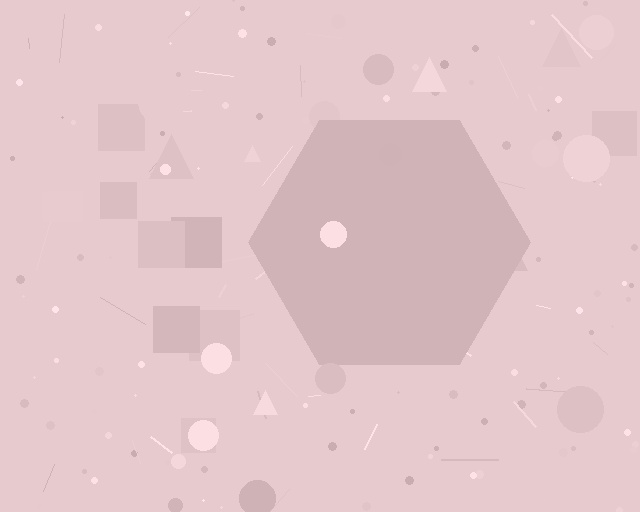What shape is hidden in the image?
A hexagon is hidden in the image.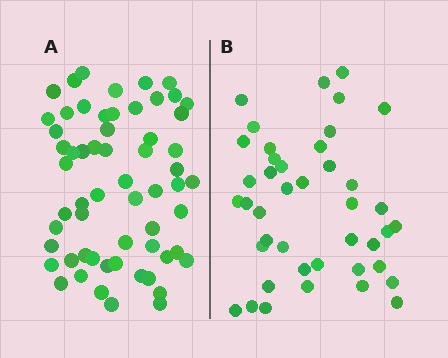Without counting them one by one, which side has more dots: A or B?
Region A (the left region) has more dots.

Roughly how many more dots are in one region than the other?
Region A has approximately 20 more dots than region B.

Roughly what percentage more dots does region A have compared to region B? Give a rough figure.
About 45% more.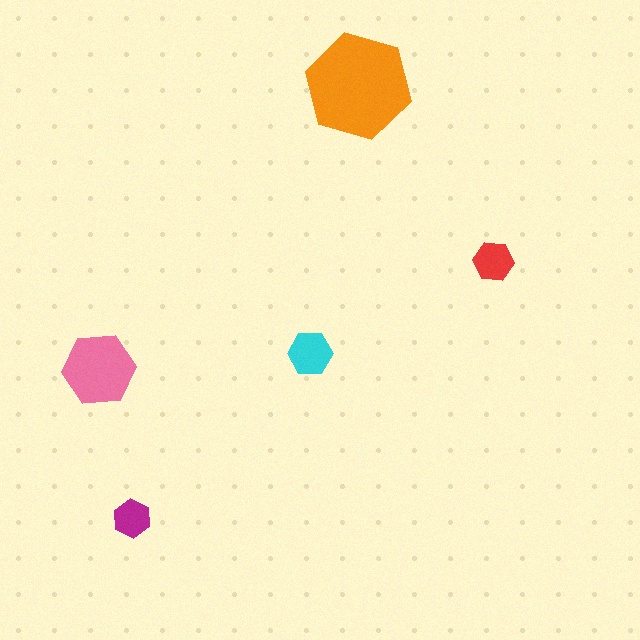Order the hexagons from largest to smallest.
the orange one, the pink one, the cyan one, the red one, the magenta one.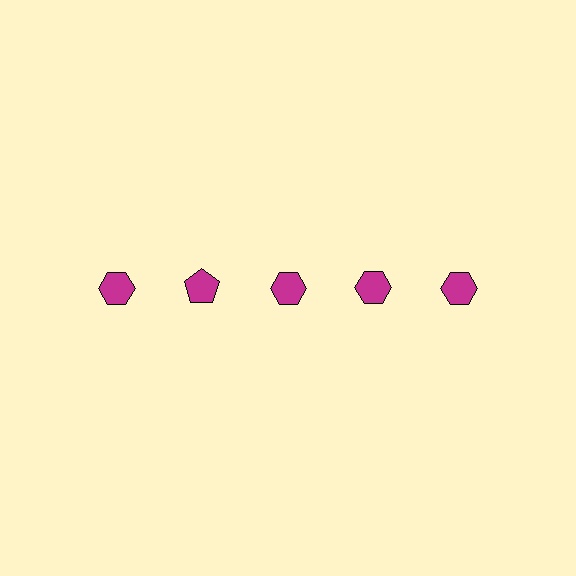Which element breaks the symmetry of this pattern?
The magenta pentagon in the top row, second from left column breaks the symmetry. All other shapes are magenta hexagons.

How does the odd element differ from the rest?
It has a different shape: pentagon instead of hexagon.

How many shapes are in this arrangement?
There are 5 shapes arranged in a grid pattern.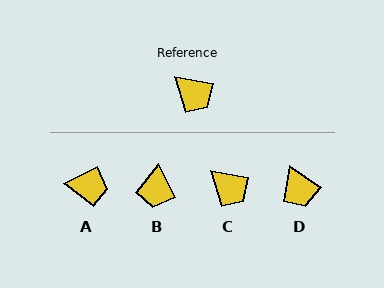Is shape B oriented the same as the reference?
No, it is off by about 54 degrees.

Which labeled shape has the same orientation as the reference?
C.